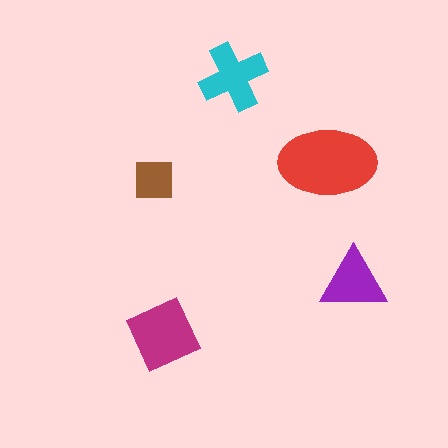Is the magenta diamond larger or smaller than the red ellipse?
Smaller.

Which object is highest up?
The cyan cross is topmost.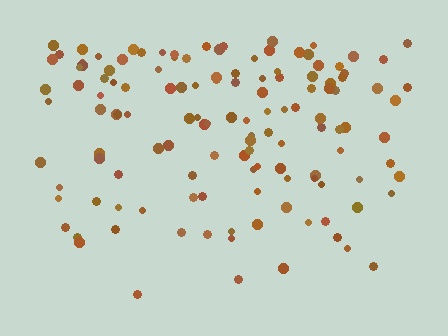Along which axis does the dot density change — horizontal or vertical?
Vertical.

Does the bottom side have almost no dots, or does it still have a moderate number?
Still a moderate number, just noticeably fewer than the top.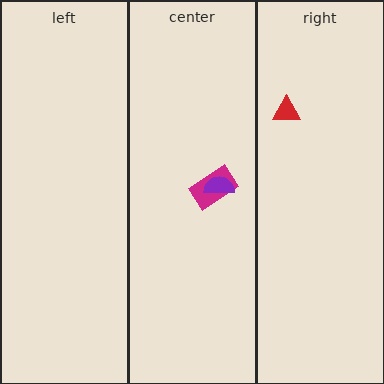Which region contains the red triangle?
The right region.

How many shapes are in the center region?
2.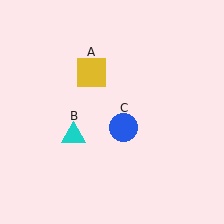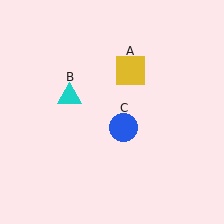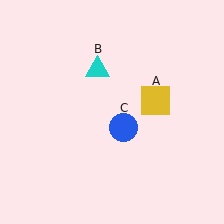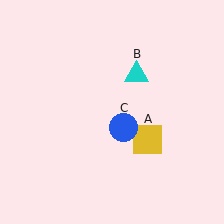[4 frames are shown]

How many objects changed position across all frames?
2 objects changed position: yellow square (object A), cyan triangle (object B).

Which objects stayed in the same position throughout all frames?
Blue circle (object C) remained stationary.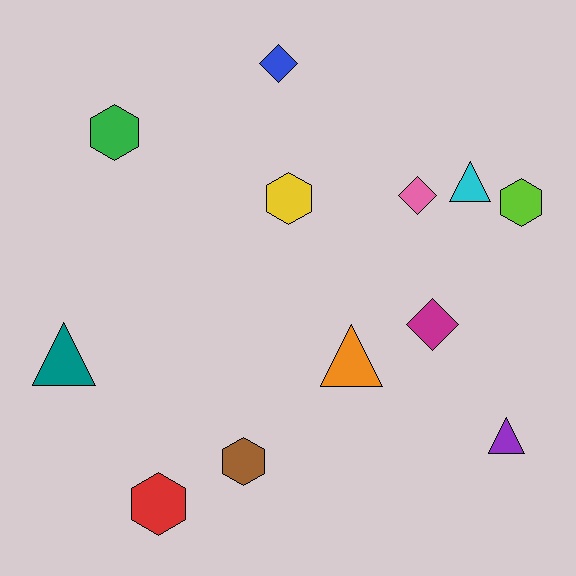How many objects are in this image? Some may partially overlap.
There are 12 objects.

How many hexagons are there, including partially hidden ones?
There are 5 hexagons.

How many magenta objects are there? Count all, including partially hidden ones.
There is 1 magenta object.